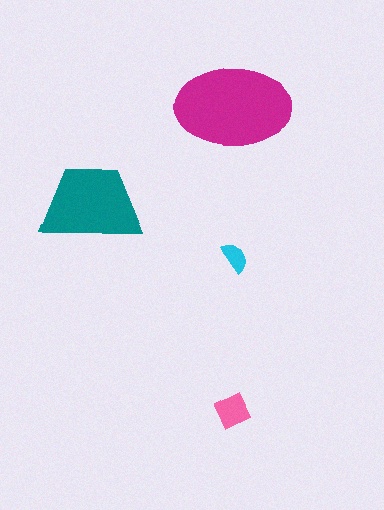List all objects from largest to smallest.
The magenta ellipse, the teal trapezoid, the pink diamond, the cyan semicircle.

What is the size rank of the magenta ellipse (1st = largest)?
1st.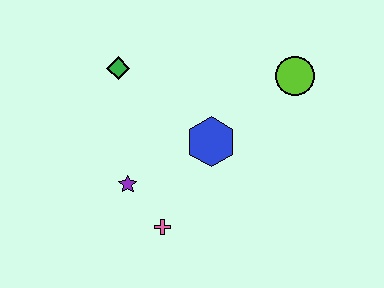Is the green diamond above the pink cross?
Yes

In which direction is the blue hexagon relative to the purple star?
The blue hexagon is to the right of the purple star.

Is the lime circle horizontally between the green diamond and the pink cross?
No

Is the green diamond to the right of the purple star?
No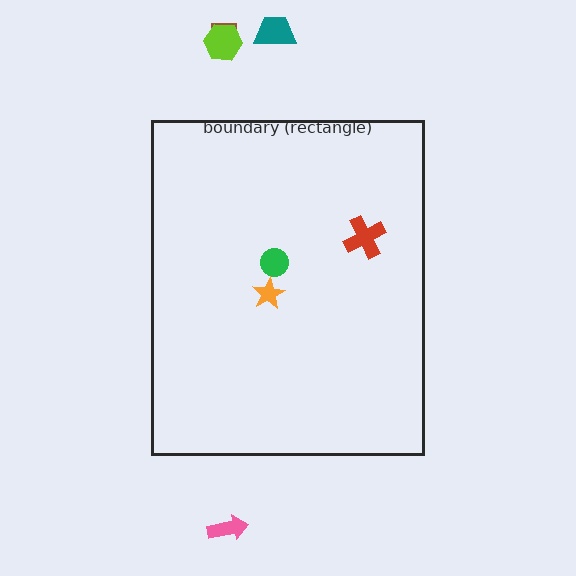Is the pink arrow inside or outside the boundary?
Outside.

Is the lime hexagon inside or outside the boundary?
Outside.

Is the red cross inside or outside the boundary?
Inside.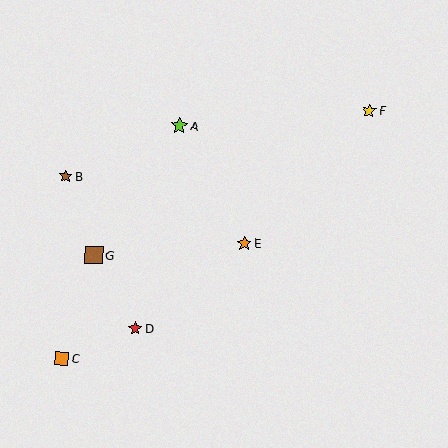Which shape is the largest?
The brown square (labeled G) is the largest.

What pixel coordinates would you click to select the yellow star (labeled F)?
Click at (369, 111) to select the yellow star F.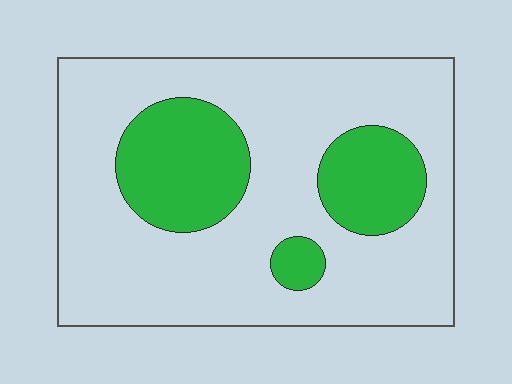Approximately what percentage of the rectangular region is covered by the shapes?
Approximately 25%.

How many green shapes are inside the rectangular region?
3.